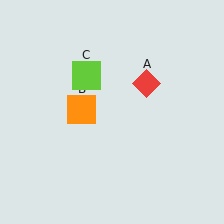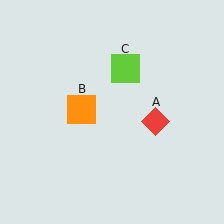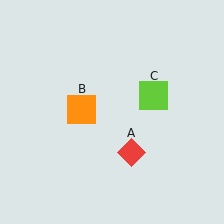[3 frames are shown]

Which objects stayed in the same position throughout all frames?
Orange square (object B) remained stationary.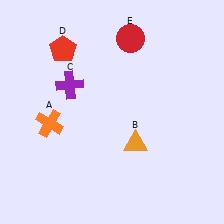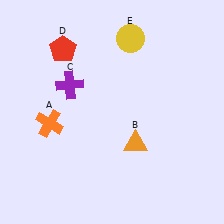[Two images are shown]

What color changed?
The circle (E) changed from red in Image 1 to yellow in Image 2.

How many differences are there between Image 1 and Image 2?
There is 1 difference between the two images.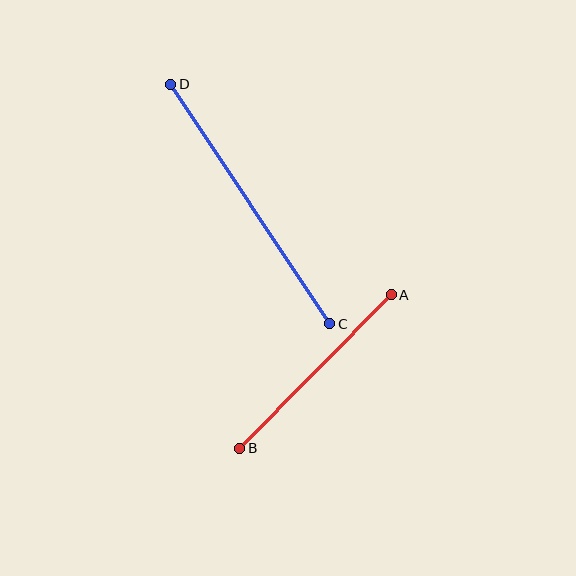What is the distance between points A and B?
The distance is approximately 215 pixels.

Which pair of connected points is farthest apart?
Points C and D are farthest apart.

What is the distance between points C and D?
The distance is approximately 288 pixels.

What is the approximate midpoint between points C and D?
The midpoint is at approximately (250, 204) pixels.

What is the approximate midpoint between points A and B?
The midpoint is at approximately (315, 371) pixels.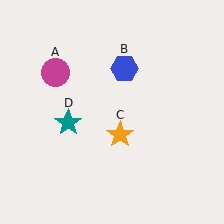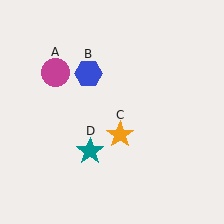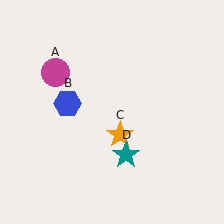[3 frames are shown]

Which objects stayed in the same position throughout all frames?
Magenta circle (object A) and orange star (object C) remained stationary.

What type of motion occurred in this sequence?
The blue hexagon (object B), teal star (object D) rotated counterclockwise around the center of the scene.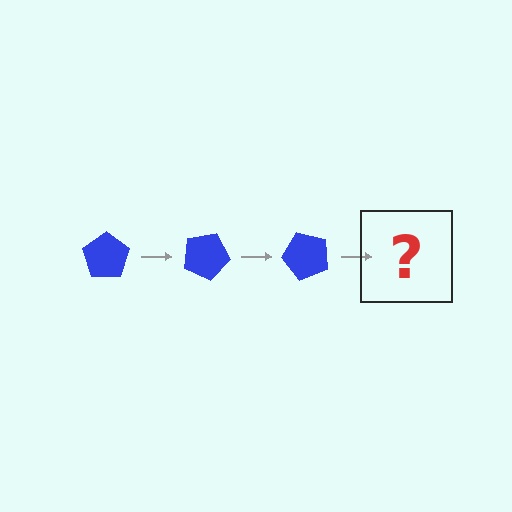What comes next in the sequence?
The next element should be a blue pentagon rotated 75 degrees.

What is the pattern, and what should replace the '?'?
The pattern is that the pentagon rotates 25 degrees each step. The '?' should be a blue pentagon rotated 75 degrees.